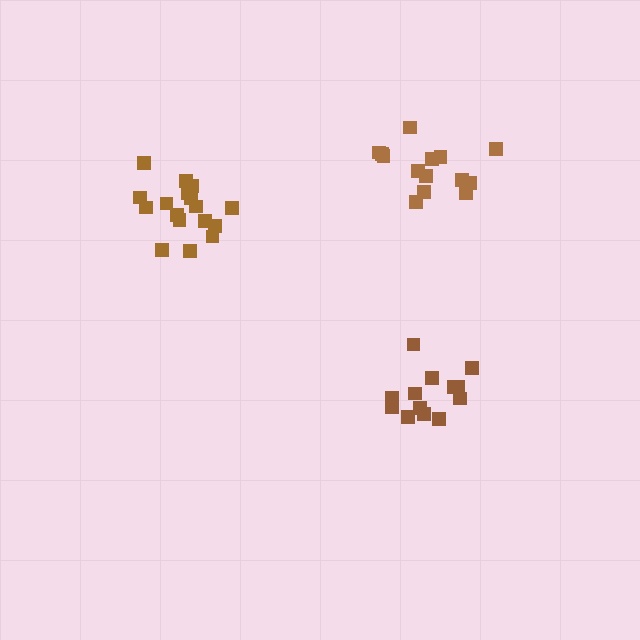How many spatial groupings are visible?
There are 3 spatial groupings.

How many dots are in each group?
Group 1: 14 dots, Group 2: 17 dots, Group 3: 13 dots (44 total).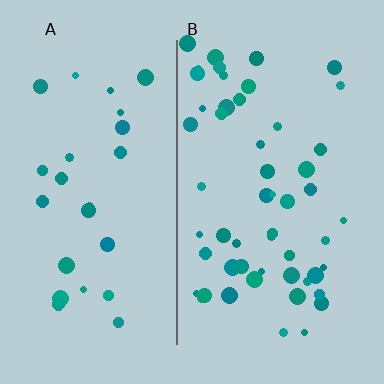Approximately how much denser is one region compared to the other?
Approximately 2.1× — region B over region A.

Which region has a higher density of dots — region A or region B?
B (the right).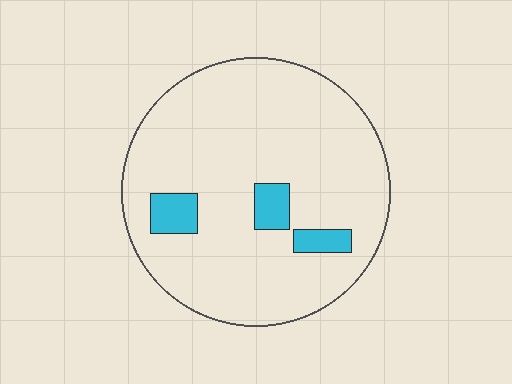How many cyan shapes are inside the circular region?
3.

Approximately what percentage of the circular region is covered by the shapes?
Approximately 10%.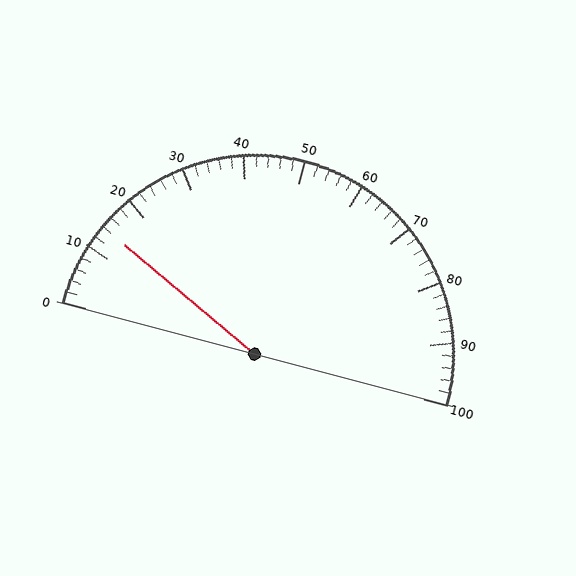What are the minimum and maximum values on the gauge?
The gauge ranges from 0 to 100.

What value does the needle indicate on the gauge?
The needle indicates approximately 14.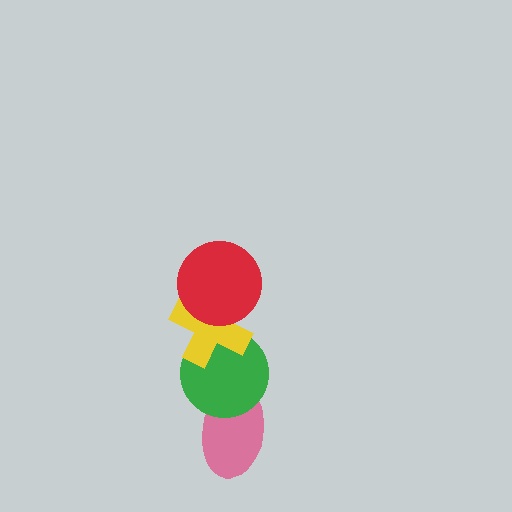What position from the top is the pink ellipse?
The pink ellipse is 4th from the top.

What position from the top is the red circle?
The red circle is 1st from the top.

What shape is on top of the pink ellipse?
The green circle is on top of the pink ellipse.